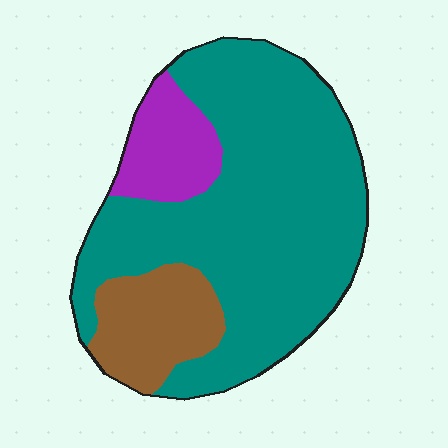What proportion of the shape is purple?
Purple covers 12% of the shape.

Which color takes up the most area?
Teal, at roughly 70%.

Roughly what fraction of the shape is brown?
Brown covers 16% of the shape.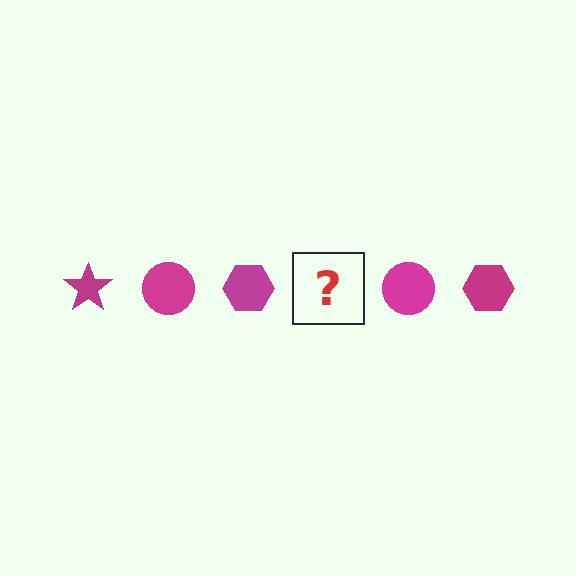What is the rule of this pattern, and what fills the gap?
The rule is that the pattern cycles through star, circle, hexagon shapes in magenta. The gap should be filled with a magenta star.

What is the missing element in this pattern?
The missing element is a magenta star.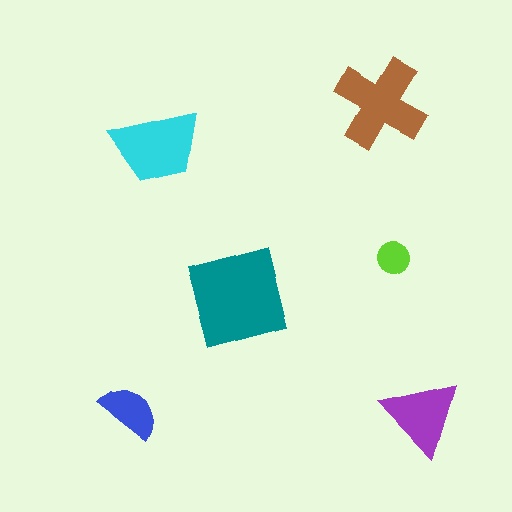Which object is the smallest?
The lime circle.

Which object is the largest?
The teal square.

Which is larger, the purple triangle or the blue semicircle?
The purple triangle.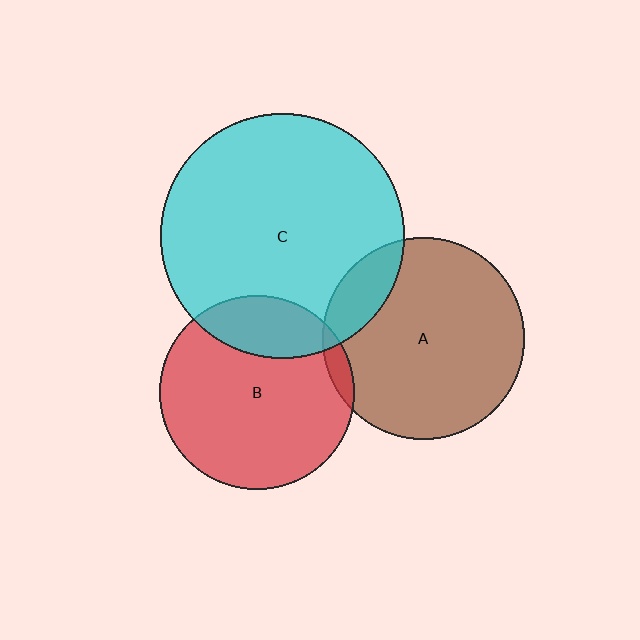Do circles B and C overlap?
Yes.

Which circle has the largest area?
Circle C (cyan).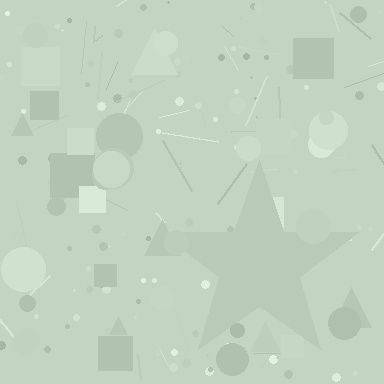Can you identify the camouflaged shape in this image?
The camouflaged shape is a star.